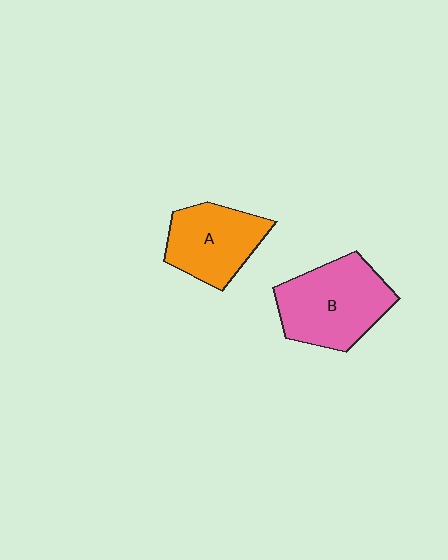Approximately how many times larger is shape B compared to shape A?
Approximately 1.3 times.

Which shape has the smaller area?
Shape A (orange).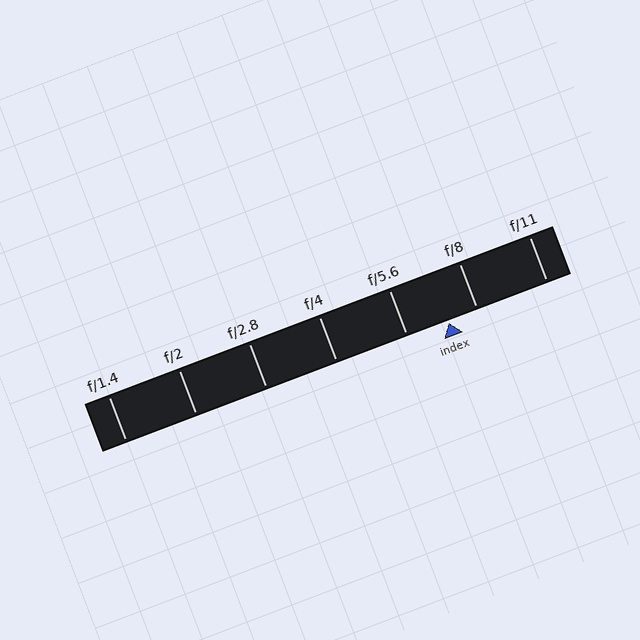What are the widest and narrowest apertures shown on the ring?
The widest aperture shown is f/1.4 and the narrowest is f/11.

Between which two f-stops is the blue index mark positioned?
The index mark is between f/5.6 and f/8.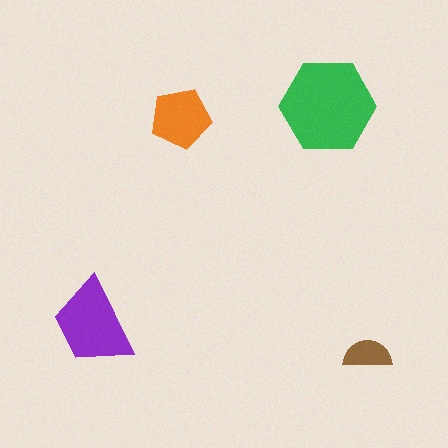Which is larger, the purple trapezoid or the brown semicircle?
The purple trapezoid.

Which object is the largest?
The green hexagon.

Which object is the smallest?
The brown semicircle.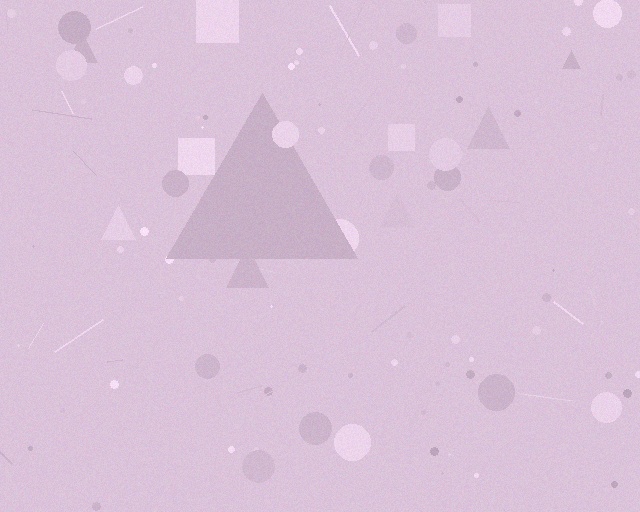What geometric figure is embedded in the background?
A triangle is embedded in the background.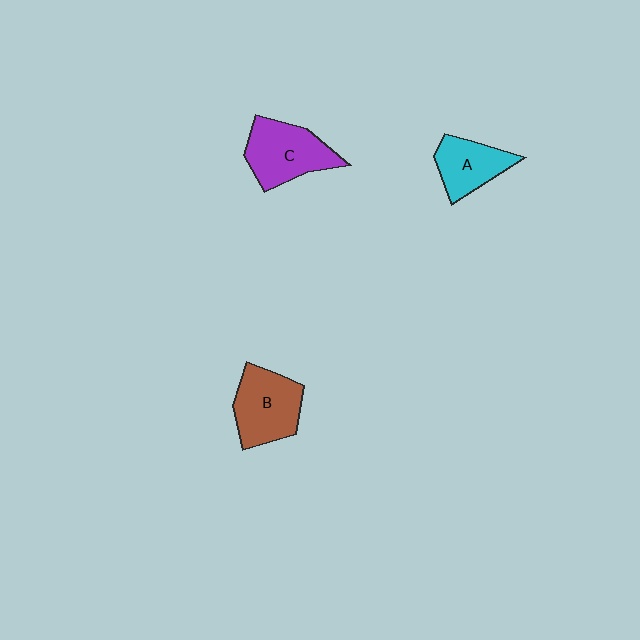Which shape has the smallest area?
Shape A (cyan).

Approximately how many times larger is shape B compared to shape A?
Approximately 1.3 times.